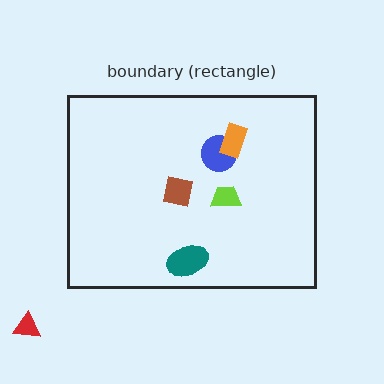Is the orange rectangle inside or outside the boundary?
Inside.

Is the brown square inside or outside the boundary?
Inside.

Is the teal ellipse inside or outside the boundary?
Inside.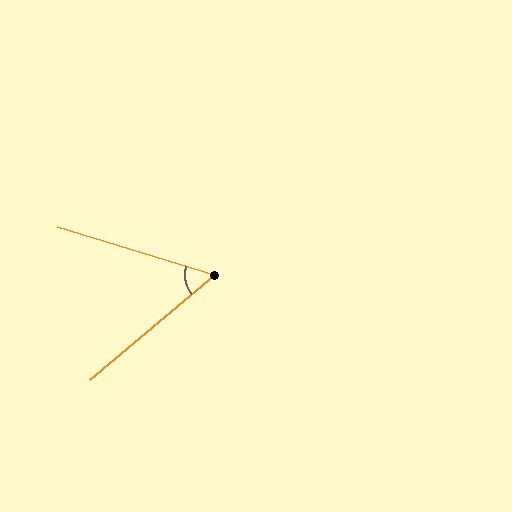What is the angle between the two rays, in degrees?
Approximately 57 degrees.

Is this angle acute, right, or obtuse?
It is acute.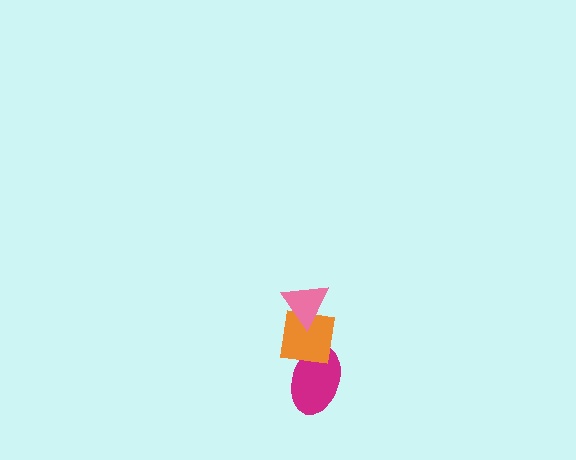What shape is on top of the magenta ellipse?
The orange square is on top of the magenta ellipse.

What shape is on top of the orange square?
The pink triangle is on top of the orange square.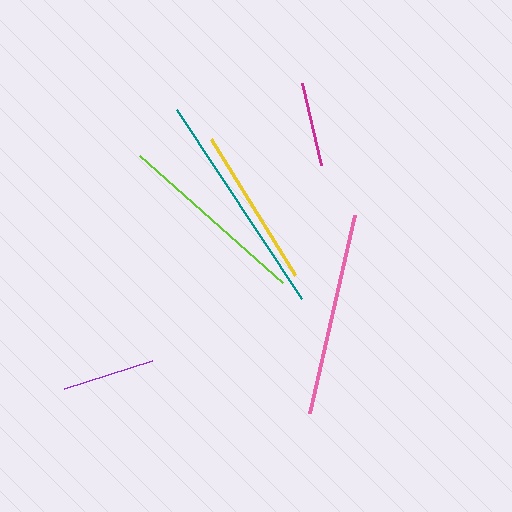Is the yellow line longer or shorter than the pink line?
The pink line is longer than the yellow line.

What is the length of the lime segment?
The lime segment is approximately 191 pixels long.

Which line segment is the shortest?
The magenta line is the shortest at approximately 84 pixels.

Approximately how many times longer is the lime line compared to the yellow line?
The lime line is approximately 1.2 times the length of the yellow line.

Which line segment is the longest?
The teal line is the longest at approximately 226 pixels.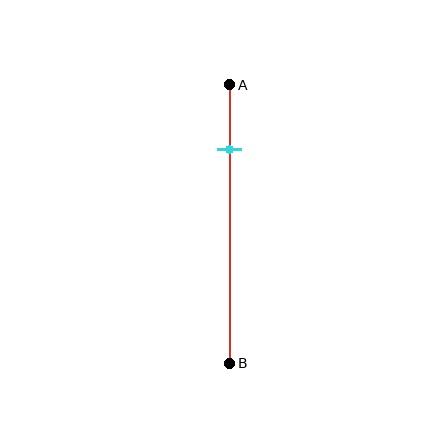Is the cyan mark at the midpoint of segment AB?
No, the mark is at about 25% from A, not at the 50% midpoint.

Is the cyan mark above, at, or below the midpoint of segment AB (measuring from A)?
The cyan mark is above the midpoint of segment AB.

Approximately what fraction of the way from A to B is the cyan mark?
The cyan mark is approximately 25% of the way from A to B.